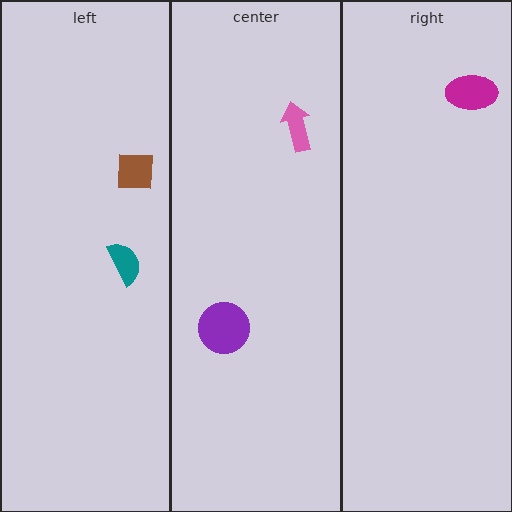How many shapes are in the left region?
2.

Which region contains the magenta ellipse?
The right region.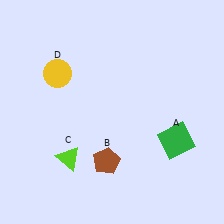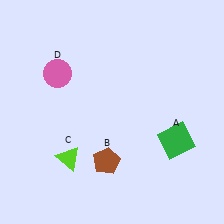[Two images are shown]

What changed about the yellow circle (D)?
In Image 1, D is yellow. In Image 2, it changed to pink.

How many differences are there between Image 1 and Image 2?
There is 1 difference between the two images.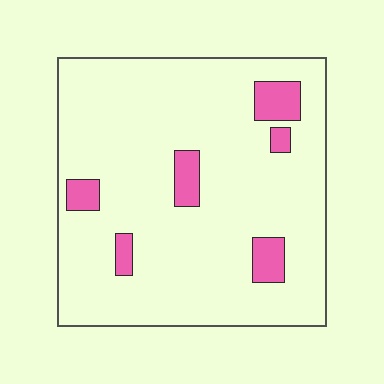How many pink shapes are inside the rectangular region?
6.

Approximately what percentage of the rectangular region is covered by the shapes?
Approximately 10%.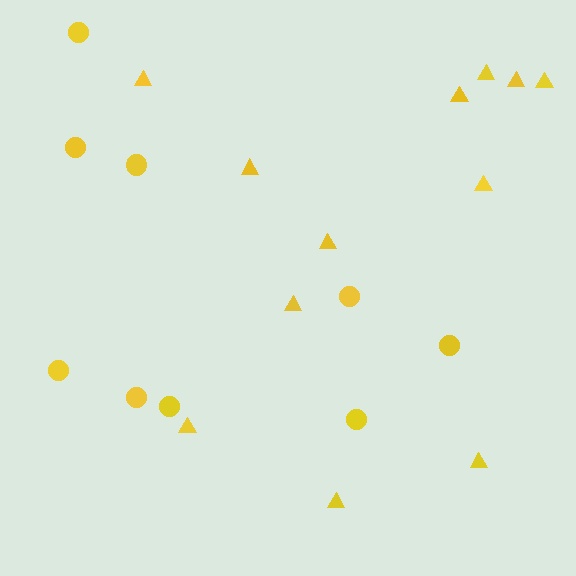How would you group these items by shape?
There are 2 groups: one group of circles (9) and one group of triangles (12).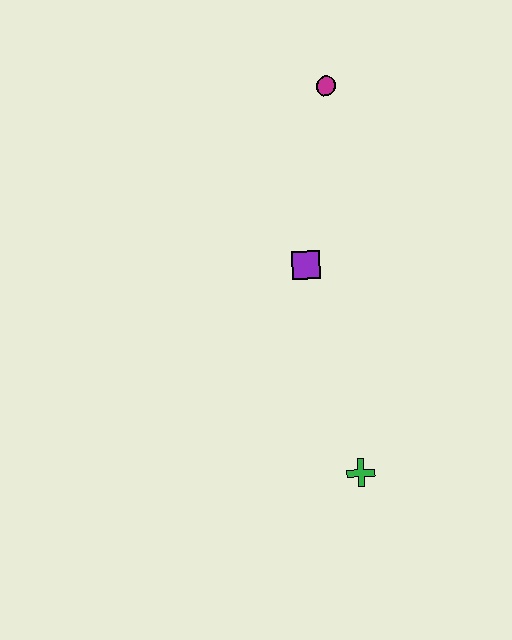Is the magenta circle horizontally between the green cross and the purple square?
Yes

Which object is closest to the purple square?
The magenta circle is closest to the purple square.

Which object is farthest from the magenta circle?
The green cross is farthest from the magenta circle.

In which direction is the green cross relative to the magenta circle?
The green cross is below the magenta circle.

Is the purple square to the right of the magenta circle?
No